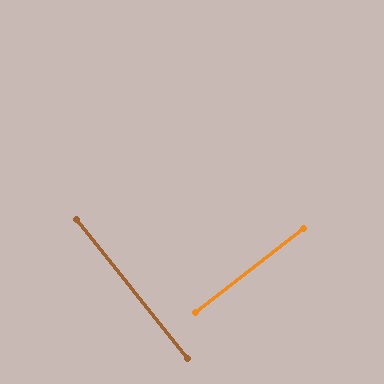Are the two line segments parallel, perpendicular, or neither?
Perpendicular — they meet at approximately 89°.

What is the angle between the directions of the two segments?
Approximately 89 degrees.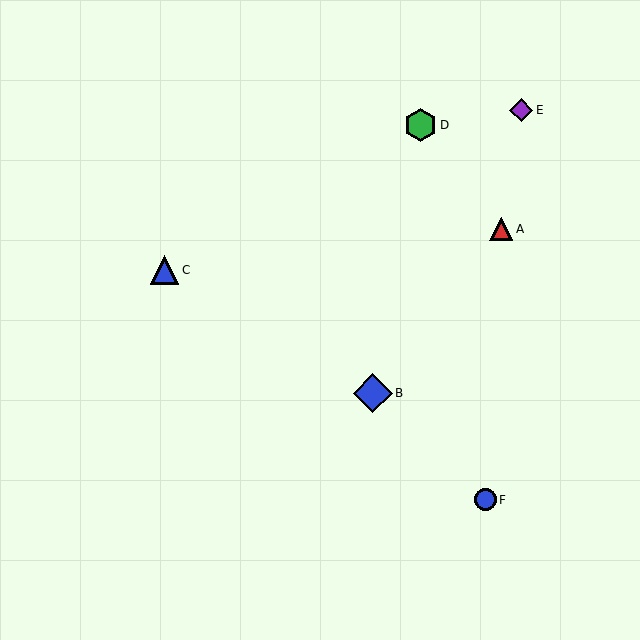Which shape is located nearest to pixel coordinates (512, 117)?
The purple diamond (labeled E) at (521, 110) is nearest to that location.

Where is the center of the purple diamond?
The center of the purple diamond is at (521, 110).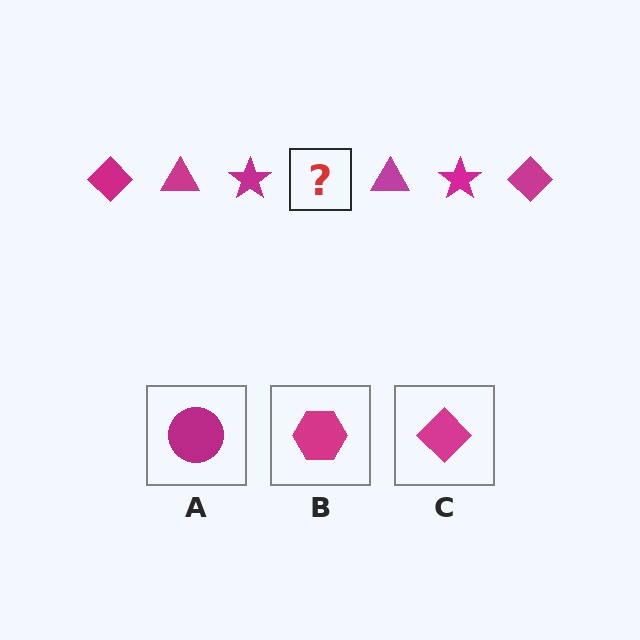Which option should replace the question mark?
Option C.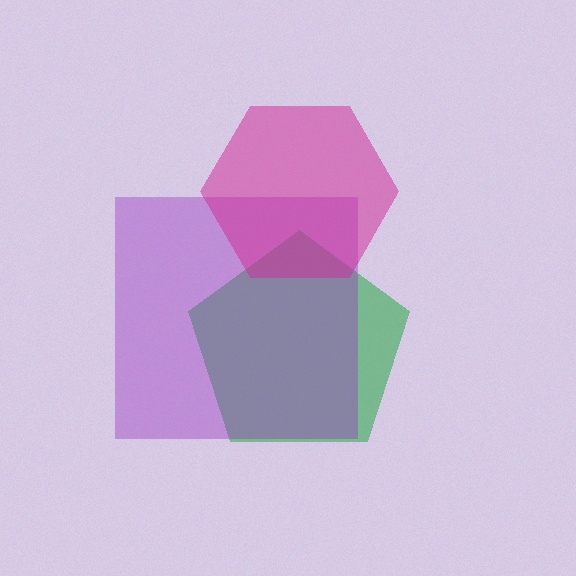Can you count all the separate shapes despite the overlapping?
Yes, there are 3 separate shapes.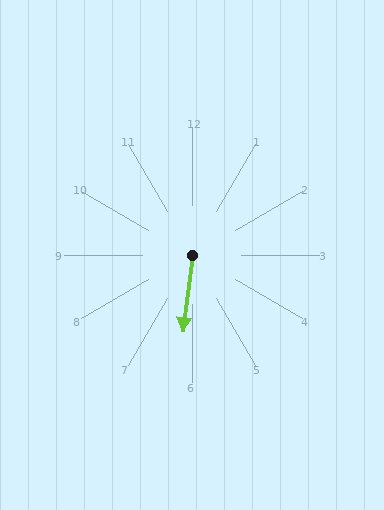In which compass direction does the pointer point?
South.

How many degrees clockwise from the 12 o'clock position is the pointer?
Approximately 187 degrees.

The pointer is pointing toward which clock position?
Roughly 6 o'clock.